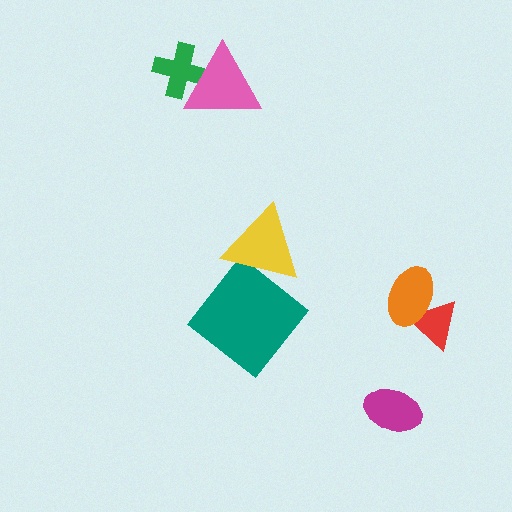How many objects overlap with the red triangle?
1 object overlaps with the red triangle.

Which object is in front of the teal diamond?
The yellow triangle is in front of the teal diamond.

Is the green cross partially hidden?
Yes, it is partially covered by another shape.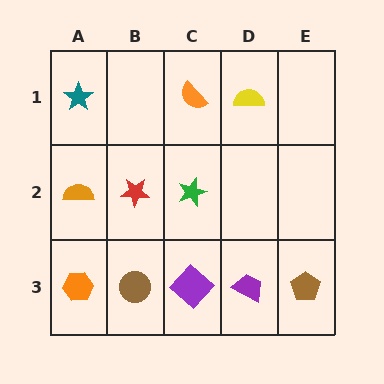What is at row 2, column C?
A green star.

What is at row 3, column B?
A brown circle.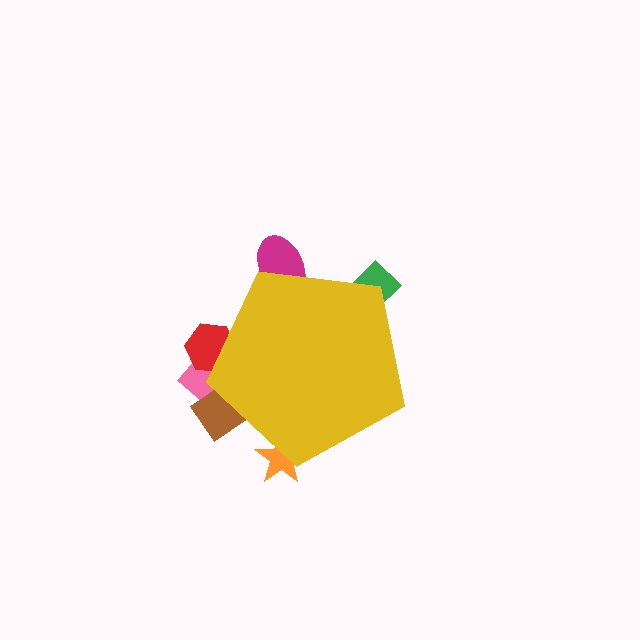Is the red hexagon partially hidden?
Yes, the red hexagon is partially hidden behind the yellow pentagon.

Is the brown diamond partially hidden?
Yes, the brown diamond is partially hidden behind the yellow pentagon.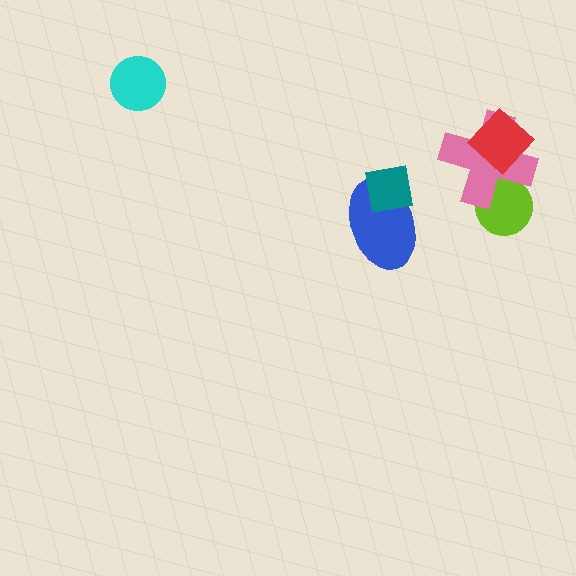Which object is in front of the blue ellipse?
The teal square is in front of the blue ellipse.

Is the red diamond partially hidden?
No, no other shape covers it.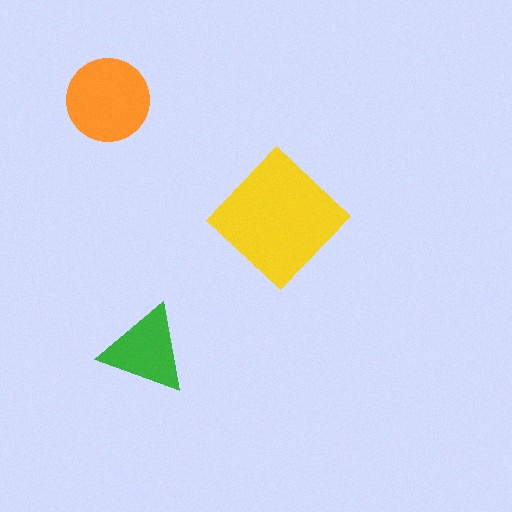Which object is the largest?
The yellow diamond.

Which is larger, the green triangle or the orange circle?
The orange circle.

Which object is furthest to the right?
The yellow diamond is rightmost.